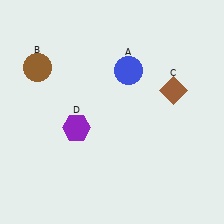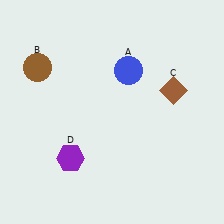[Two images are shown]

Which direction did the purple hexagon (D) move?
The purple hexagon (D) moved down.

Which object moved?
The purple hexagon (D) moved down.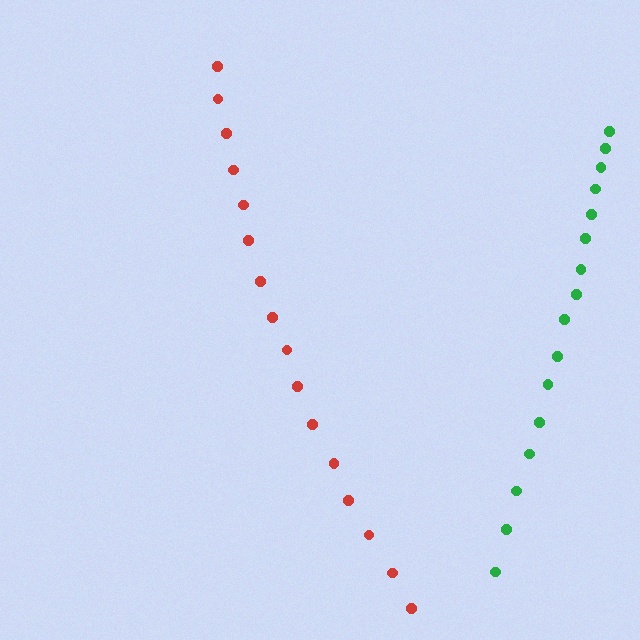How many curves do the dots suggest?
There are 2 distinct paths.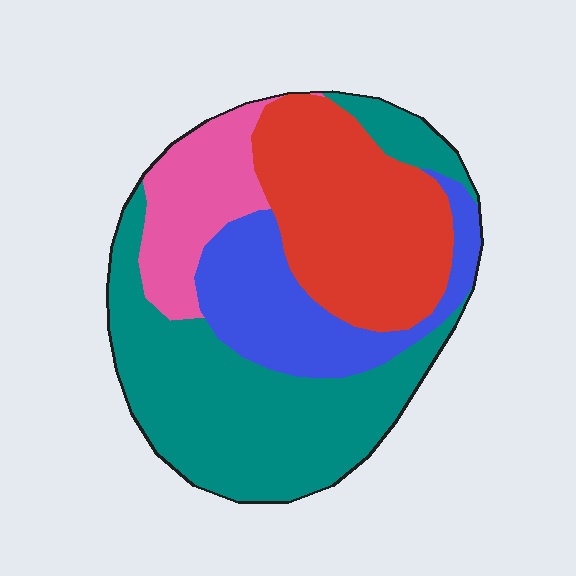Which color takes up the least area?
Pink, at roughly 15%.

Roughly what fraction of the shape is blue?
Blue covers 19% of the shape.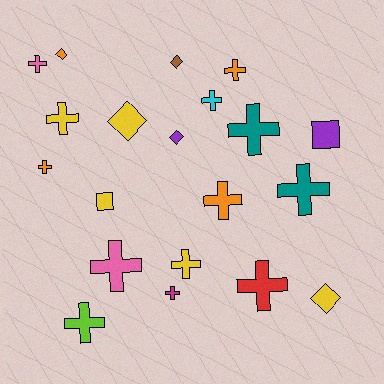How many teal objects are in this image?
There are 2 teal objects.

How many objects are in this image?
There are 20 objects.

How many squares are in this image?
There are 2 squares.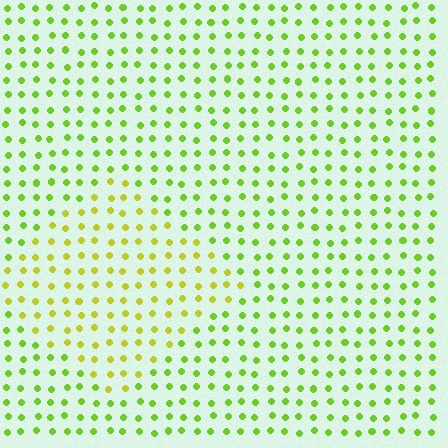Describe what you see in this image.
The image is filled with small lime elements in a uniform arrangement. A diamond-shaped region is visible where the elements are tinted to a slightly different hue, forming a subtle color boundary.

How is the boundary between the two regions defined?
The boundary is defined purely by a slight shift in hue (about 29 degrees). Spacing, size, and orientation are identical on both sides.